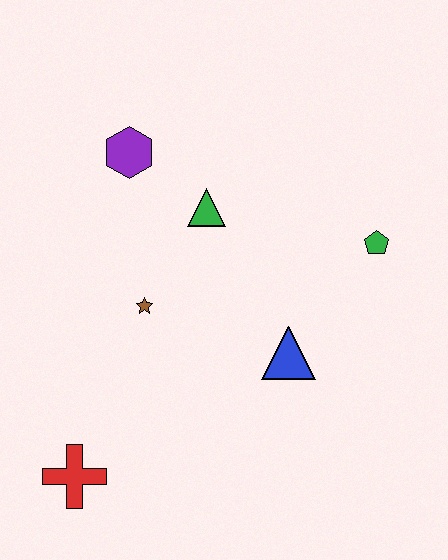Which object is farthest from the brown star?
The green pentagon is farthest from the brown star.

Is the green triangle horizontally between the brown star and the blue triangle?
Yes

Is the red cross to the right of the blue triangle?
No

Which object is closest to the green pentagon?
The blue triangle is closest to the green pentagon.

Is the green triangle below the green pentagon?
No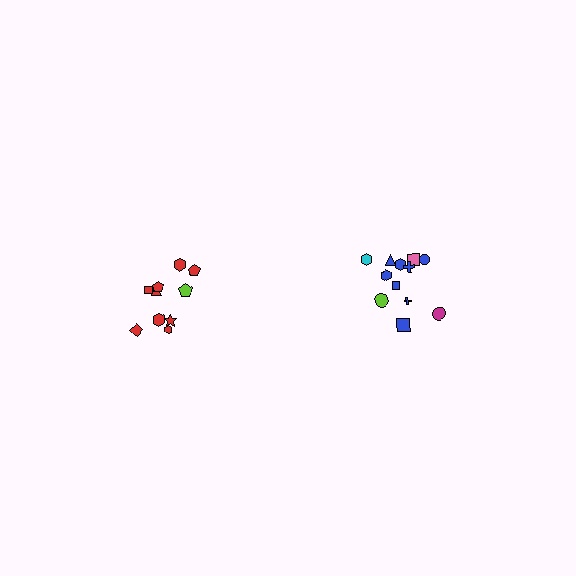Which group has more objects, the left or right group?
The right group.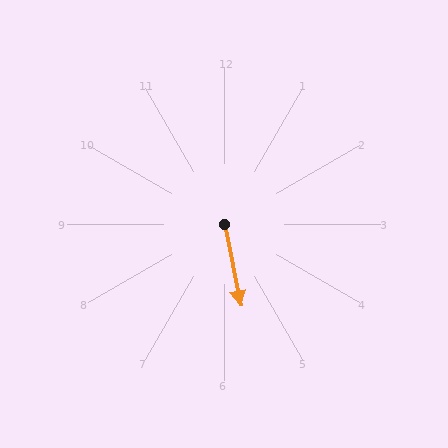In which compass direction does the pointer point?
South.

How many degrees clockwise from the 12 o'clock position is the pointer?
Approximately 168 degrees.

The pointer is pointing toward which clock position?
Roughly 6 o'clock.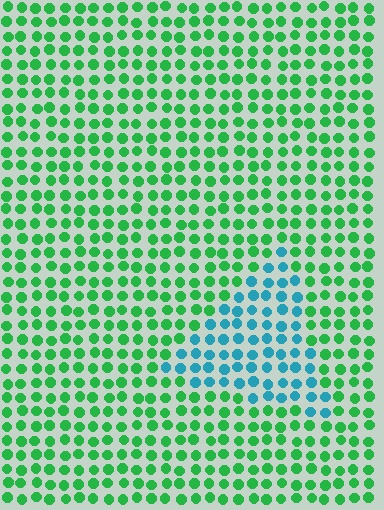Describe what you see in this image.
The image is filled with small green elements in a uniform arrangement. A triangle-shaped region is visible where the elements are tinted to a slightly different hue, forming a subtle color boundary.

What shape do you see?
I see a triangle.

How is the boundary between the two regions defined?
The boundary is defined purely by a slight shift in hue (about 56 degrees). Spacing, size, and orientation are identical on both sides.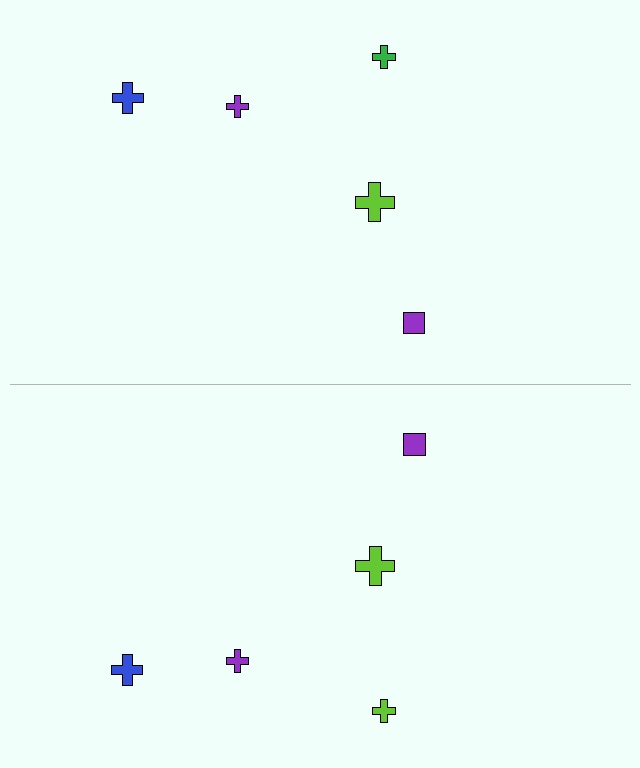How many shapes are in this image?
There are 10 shapes in this image.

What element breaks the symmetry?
The lime cross on the bottom side breaks the symmetry — its mirror counterpart is green.